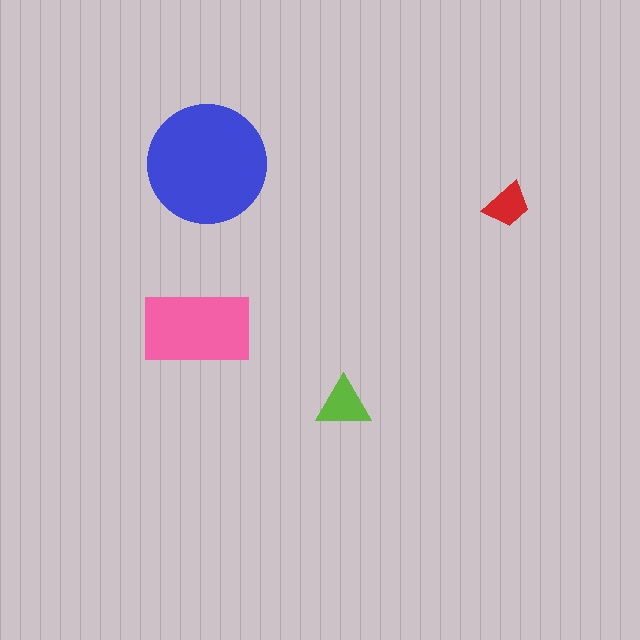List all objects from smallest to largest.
The red trapezoid, the lime triangle, the pink rectangle, the blue circle.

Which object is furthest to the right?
The red trapezoid is rightmost.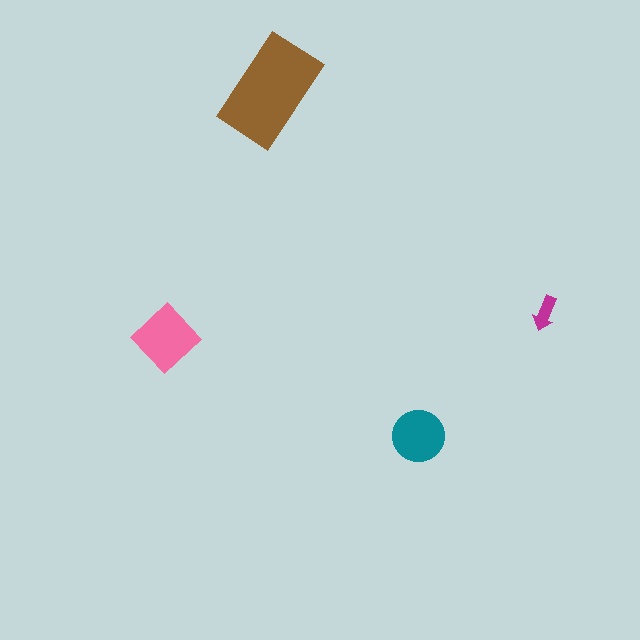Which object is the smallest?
The magenta arrow.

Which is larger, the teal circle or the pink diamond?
The pink diamond.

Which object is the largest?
The brown rectangle.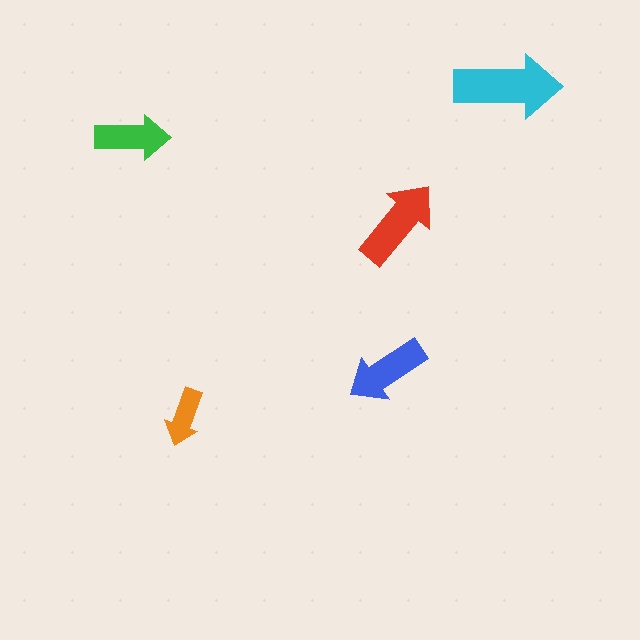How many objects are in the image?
There are 5 objects in the image.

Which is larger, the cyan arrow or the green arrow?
The cyan one.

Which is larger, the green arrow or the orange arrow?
The green one.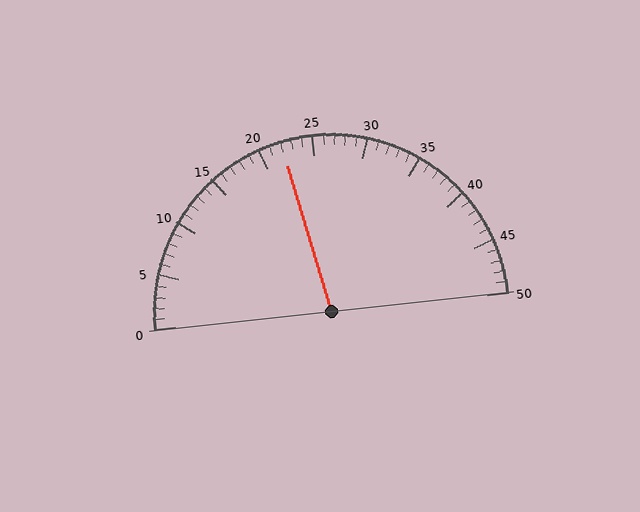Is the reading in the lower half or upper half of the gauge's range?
The reading is in the lower half of the range (0 to 50).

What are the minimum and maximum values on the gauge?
The gauge ranges from 0 to 50.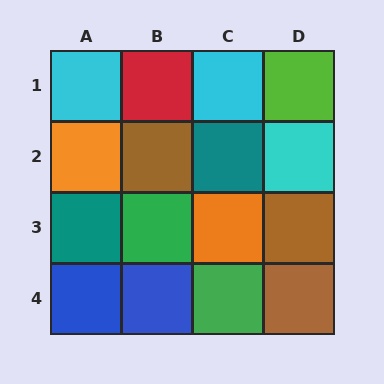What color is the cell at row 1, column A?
Cyan.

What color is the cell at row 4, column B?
Blue.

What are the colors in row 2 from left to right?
Orange, brown, teal, cyan.